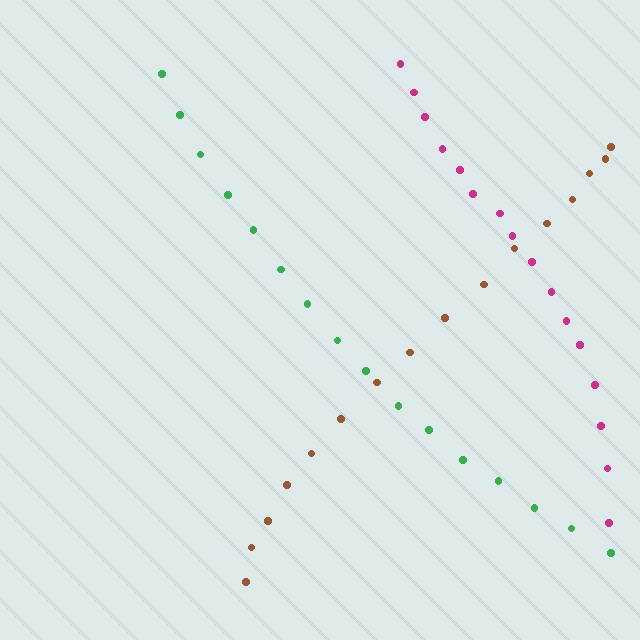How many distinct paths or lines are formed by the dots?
There are 3 distinct paths.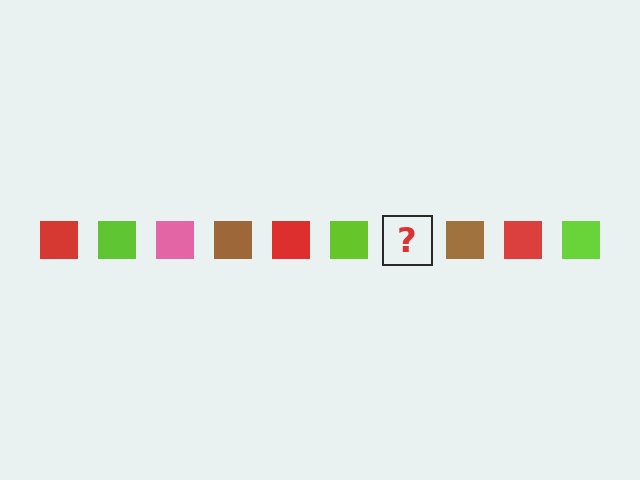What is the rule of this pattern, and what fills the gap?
The rule is that the pattern cycles through red, lime, pink, brown squares. The gap should be filled with a pink square.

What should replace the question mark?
The question mark should be replaced with a pink square.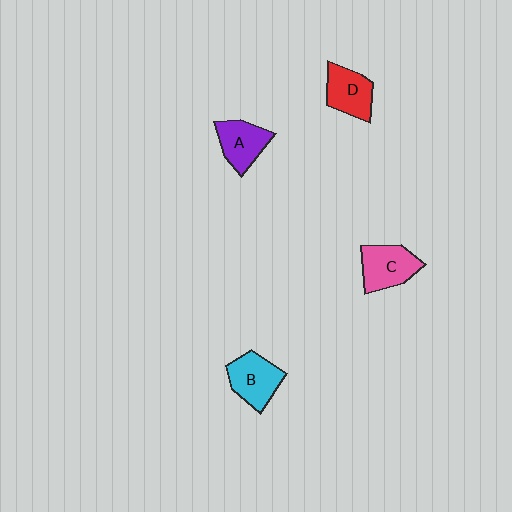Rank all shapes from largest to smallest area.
From largest to smallest: B (cyan), C (pink), A (purple), D (red).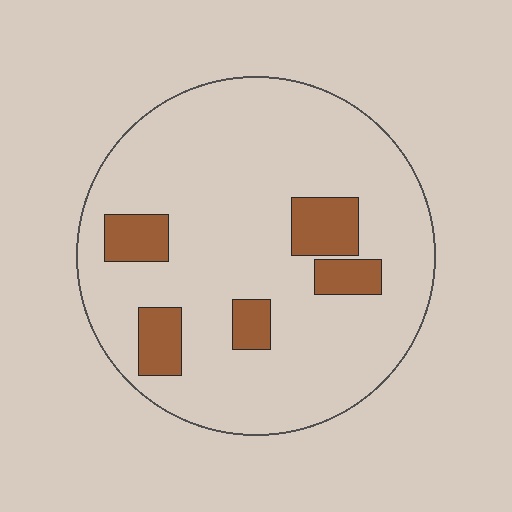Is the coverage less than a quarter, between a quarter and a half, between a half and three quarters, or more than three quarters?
Less than a quarter.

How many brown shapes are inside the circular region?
5.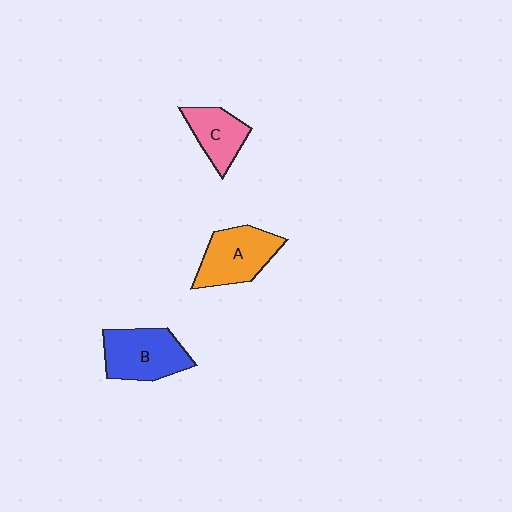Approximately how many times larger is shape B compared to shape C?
Approximately 1.4 times.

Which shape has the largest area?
Shape B (blue).